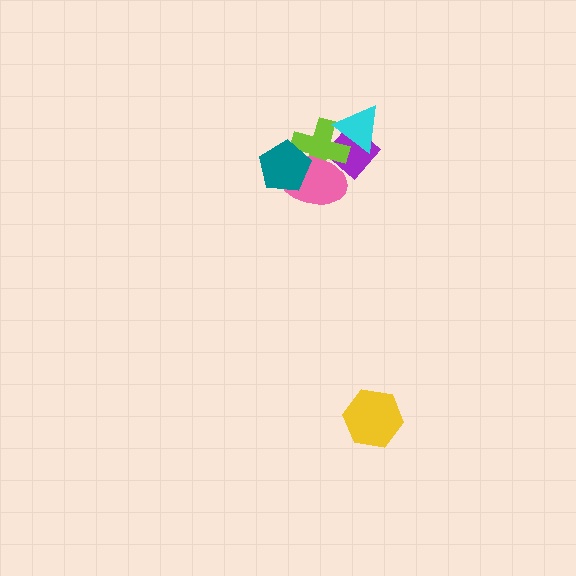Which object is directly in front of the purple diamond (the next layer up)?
The lime cross is directly in front of the purple diamond.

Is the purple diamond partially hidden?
Yes, it is partially covered by another shape.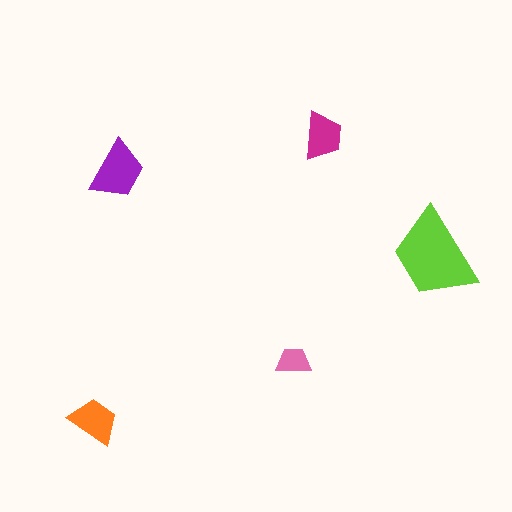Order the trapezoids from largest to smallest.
the lime one, the purple one, the orange one, the magenta one, the pink one.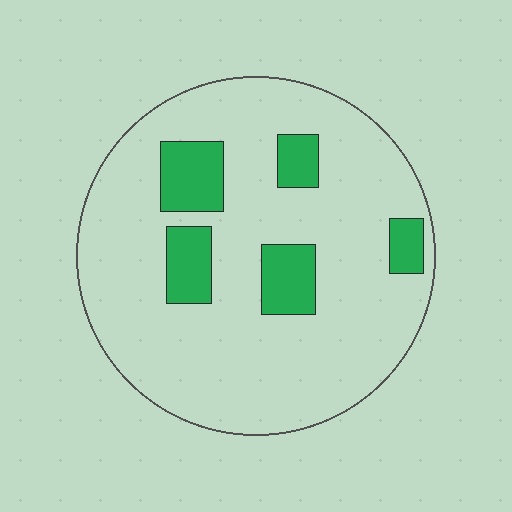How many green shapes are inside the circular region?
5.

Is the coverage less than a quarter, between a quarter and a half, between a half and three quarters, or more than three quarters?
Less than a quarter.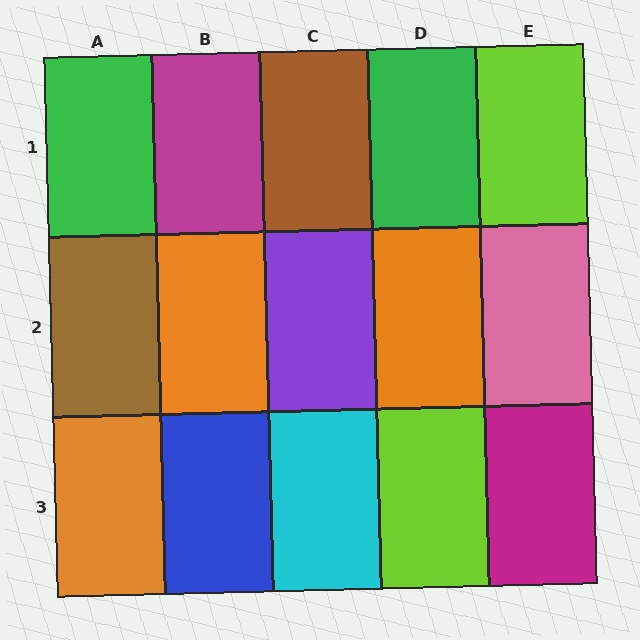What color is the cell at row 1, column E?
Lime.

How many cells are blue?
1 cell is blue.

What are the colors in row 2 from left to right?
Brown, orange, purple, orange, pink.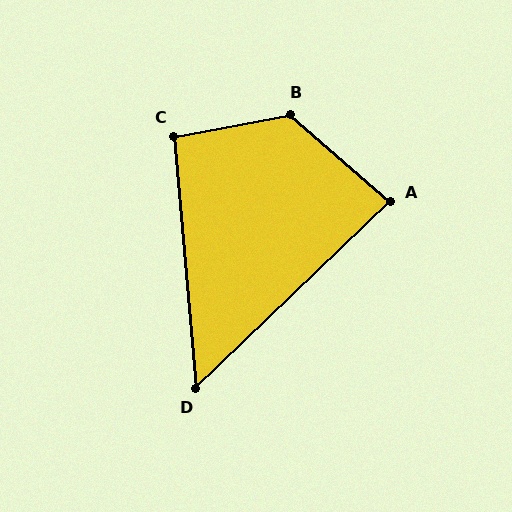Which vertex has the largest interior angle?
B, at approximately 129 degrees.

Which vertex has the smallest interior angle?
D, at approximately 51 degrees.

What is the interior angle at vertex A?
Approximately 85 degrees (acute).